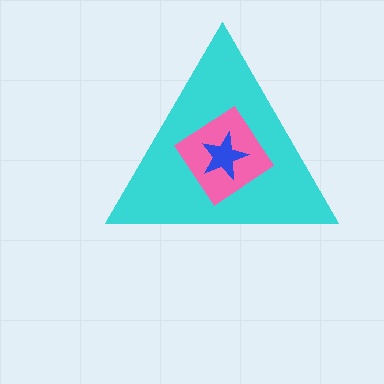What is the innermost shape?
The blue star.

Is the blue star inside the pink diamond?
Yes.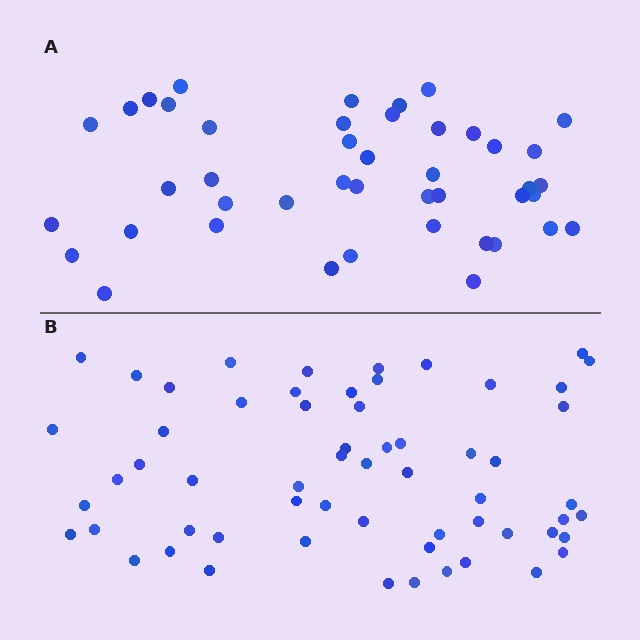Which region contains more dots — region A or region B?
Region B (the bottom region) has more dots.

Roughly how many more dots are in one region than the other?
Region B has approximately 15 more dots than region A.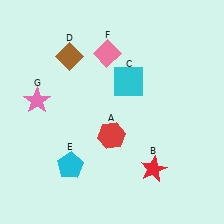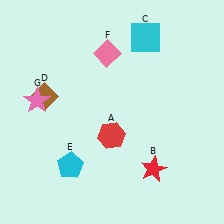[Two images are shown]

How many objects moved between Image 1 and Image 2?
2 objects moved between the two images.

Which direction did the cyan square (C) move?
The cyan square (C) moved up.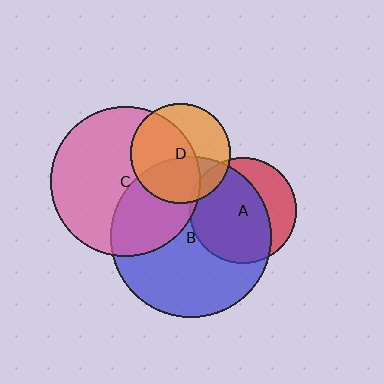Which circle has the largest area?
Circle B (blue).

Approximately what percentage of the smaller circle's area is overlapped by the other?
Approximately 40%.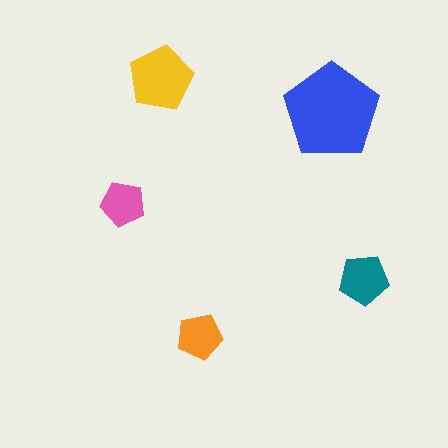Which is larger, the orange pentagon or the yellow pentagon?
The yellow one.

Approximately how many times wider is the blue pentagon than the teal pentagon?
About 2 times wider.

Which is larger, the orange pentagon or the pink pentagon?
The orange one.